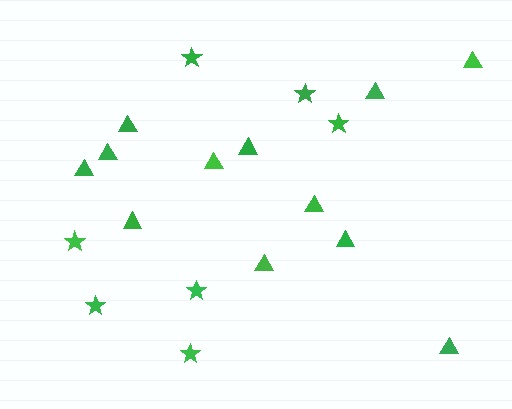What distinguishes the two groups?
There are 2 groups: one group of stars (7) and one group of triangles (12).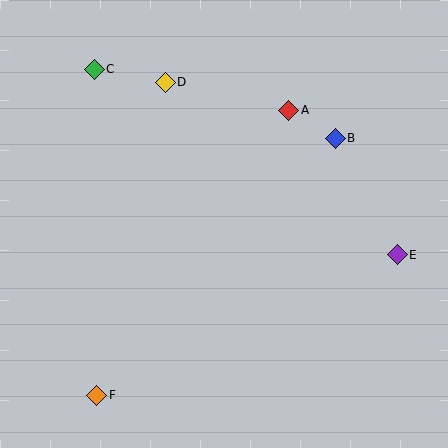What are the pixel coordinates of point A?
Point A is at (289, 110).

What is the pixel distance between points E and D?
The distance between E and D is 289 pixels.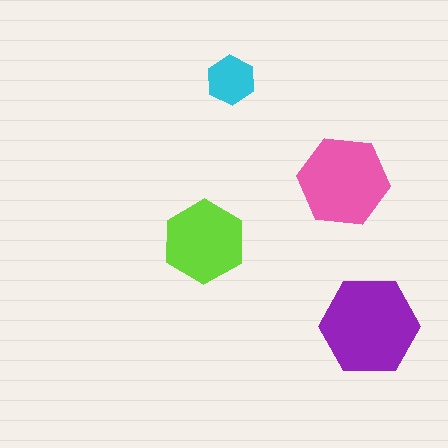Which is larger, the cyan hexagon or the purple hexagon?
The purple one.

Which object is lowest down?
The purple hexagon is bottommost.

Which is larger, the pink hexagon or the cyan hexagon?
The pink one.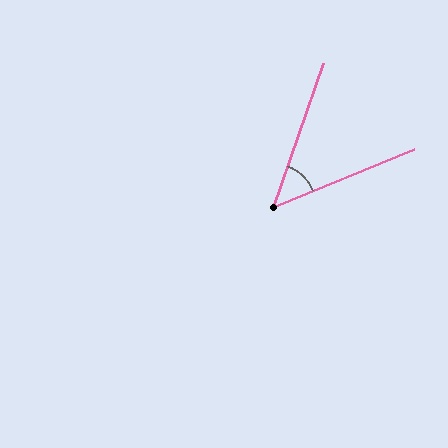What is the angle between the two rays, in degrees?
Approximately 49 degrees.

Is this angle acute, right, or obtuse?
It is acute.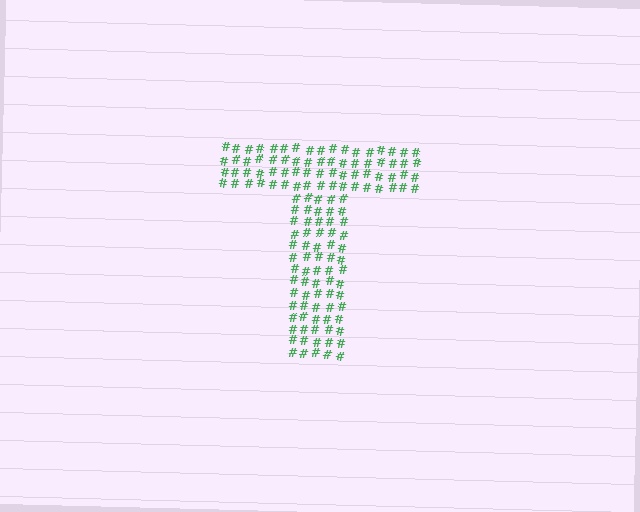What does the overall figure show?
The overall figure shows the letter T.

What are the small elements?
The small elements are hash symbols.